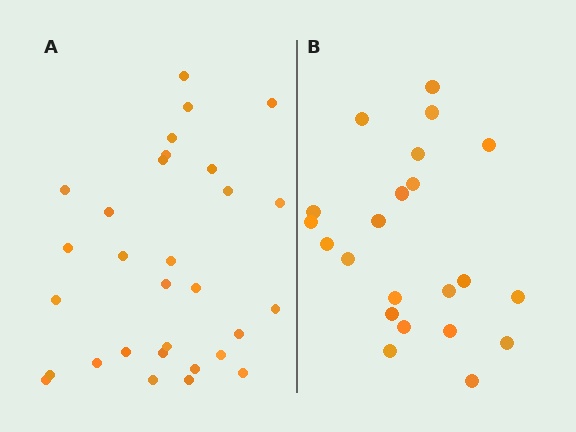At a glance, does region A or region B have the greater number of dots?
Region A (the left region) has more dots.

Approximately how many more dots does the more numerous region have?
Region A has roughly 8 or so more dots than region B.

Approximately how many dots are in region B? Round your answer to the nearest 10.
About 20 dots. (The exact count is 22, which rounds to 20.)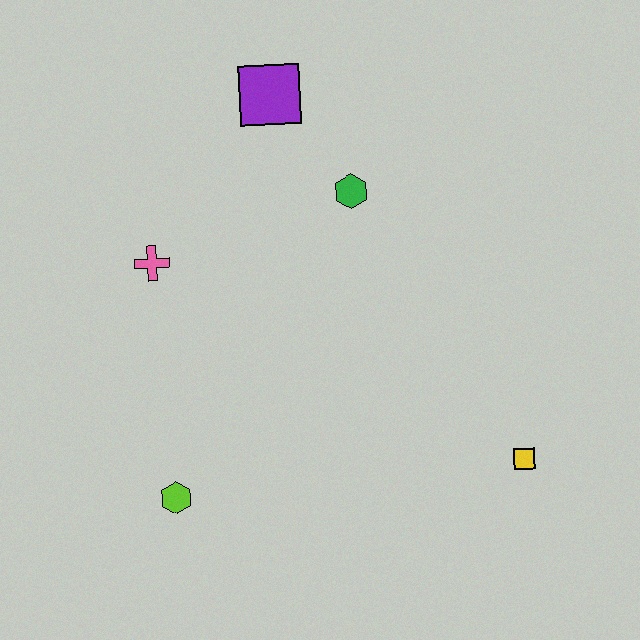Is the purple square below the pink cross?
No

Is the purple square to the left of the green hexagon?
Yes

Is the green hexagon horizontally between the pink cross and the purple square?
No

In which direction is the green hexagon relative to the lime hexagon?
The green hexagon is above the lime hexagon.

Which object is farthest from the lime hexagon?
The purple square is farthest from the lime hexagon.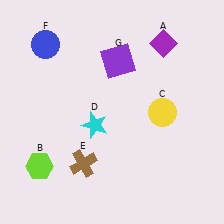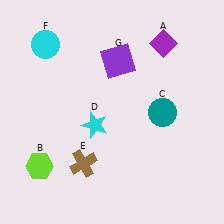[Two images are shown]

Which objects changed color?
C changed from yellow to teal. F changed from blue to cyan.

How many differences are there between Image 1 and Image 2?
There are 2 differences between the two images.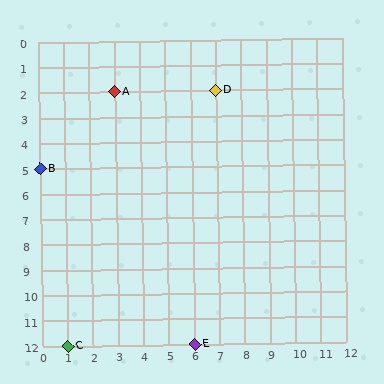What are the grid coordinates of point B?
Point B is at grid coordinates (0, 5).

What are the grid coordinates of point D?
Point D is at grid coordinates (7, 2).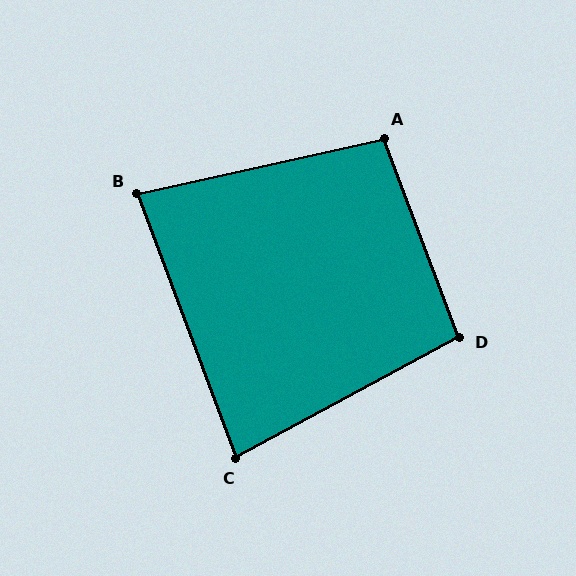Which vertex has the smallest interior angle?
C, at approximately 82 degrees.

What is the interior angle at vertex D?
Approximately 98 degrees (obtuse).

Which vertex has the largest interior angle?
A, at approximately 98 degrees.